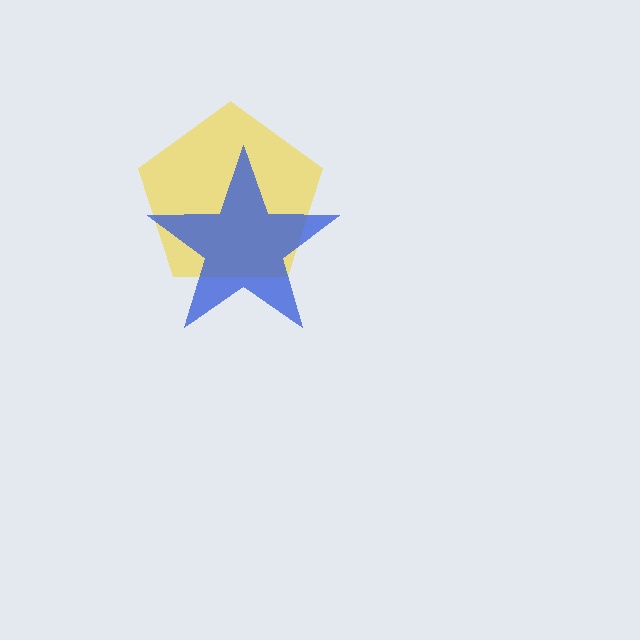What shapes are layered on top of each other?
The layered shapes are: a yellow pentagon, a blue star.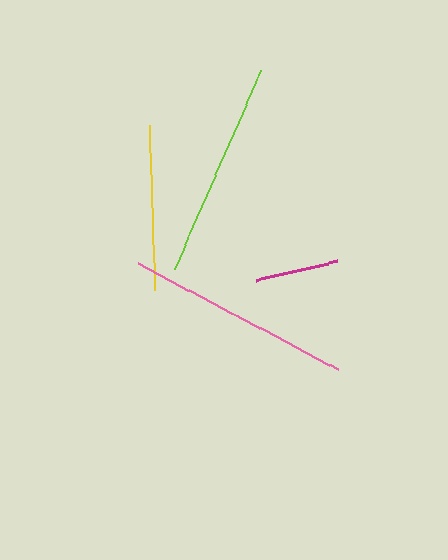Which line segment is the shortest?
The magenta line is the shortest at approximately 83 pixels.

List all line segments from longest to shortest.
From longest to shortest: pink, lime, yellow, magenta.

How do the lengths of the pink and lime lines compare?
The pink and lime lines are approximately the same length.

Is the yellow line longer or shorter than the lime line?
The lime line is longer than the yellow line.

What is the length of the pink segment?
The pink segment is approximately 226 pixels long.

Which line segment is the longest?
The pink line is the longest at approximately 226 pixels.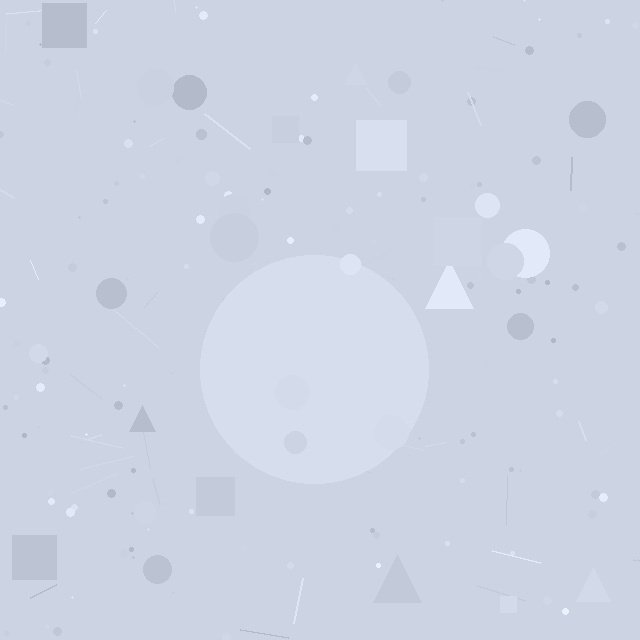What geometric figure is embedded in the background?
A circle is embedded in the background.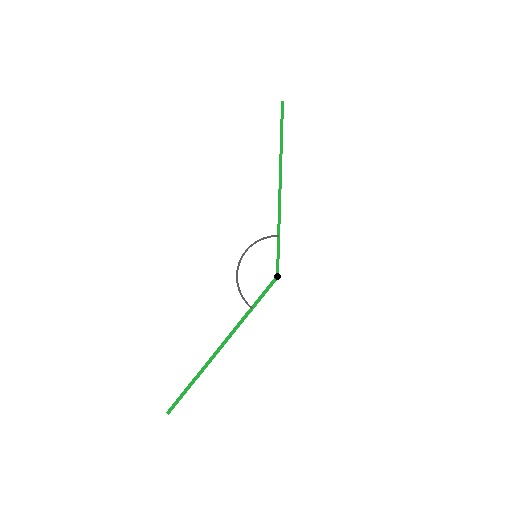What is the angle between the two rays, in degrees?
Approximately 143 degrees.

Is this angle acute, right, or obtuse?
It is obtuse.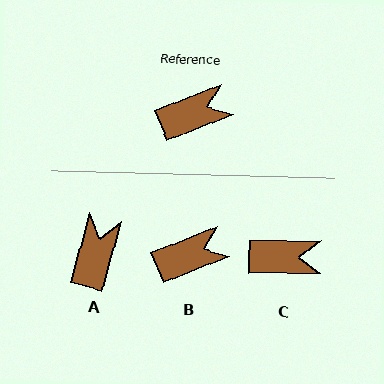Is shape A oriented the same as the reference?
No, it is off by about 53 degrees.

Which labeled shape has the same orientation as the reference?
B.